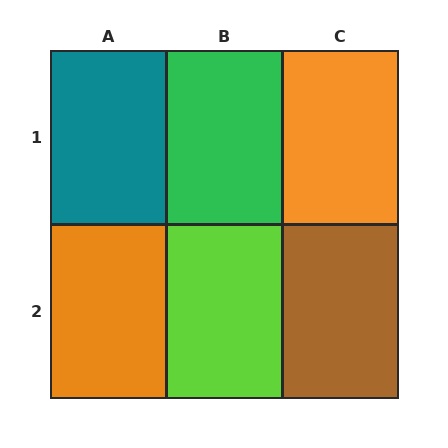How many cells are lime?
1 cell is lime.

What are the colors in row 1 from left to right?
Teal, green, orange.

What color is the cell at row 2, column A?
Orange.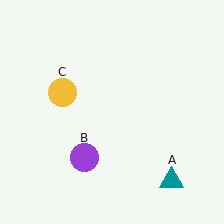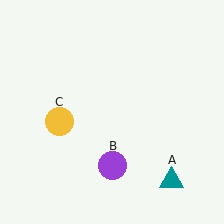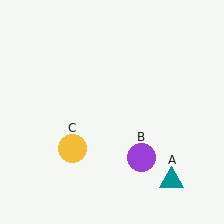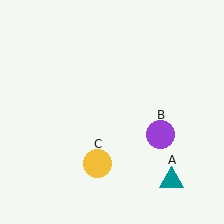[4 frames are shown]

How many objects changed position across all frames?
2 objects changed position: purple circle (object B), yellow circle (object C).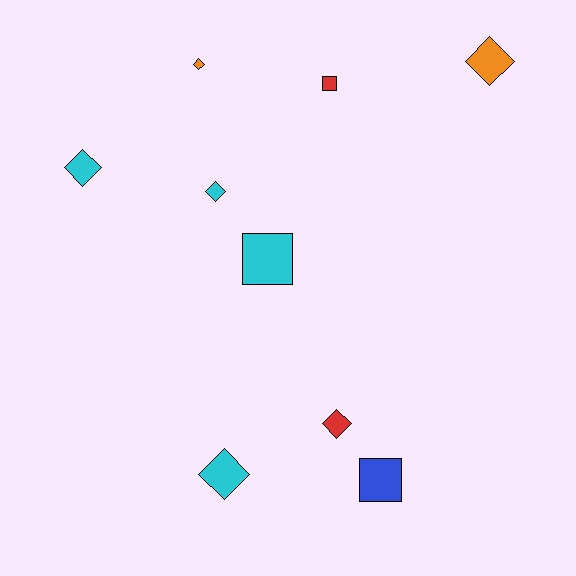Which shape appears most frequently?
Diamond, with 6 objects.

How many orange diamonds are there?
There are 2 orange diamonds.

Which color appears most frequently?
Cyan, with 4 objects.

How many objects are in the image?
There are 9 objects.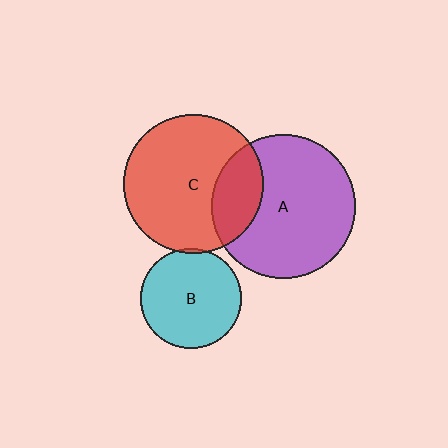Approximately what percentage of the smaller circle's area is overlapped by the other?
Approximately 5%.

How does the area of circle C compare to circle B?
Approximately 1.9 times.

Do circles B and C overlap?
Yes.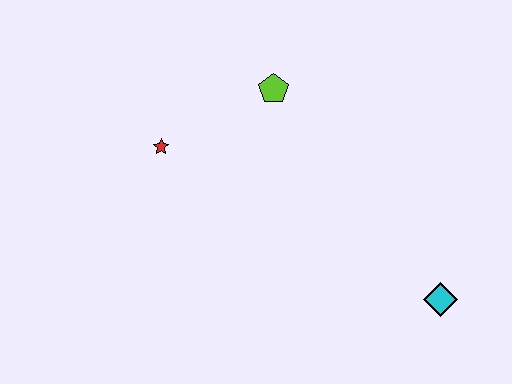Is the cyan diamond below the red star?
Yes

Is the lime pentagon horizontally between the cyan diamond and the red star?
Yes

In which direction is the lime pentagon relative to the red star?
The lime pentagon is to the right of the red star.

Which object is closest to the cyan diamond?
The lime pentagon is closest to the cyan diamond.